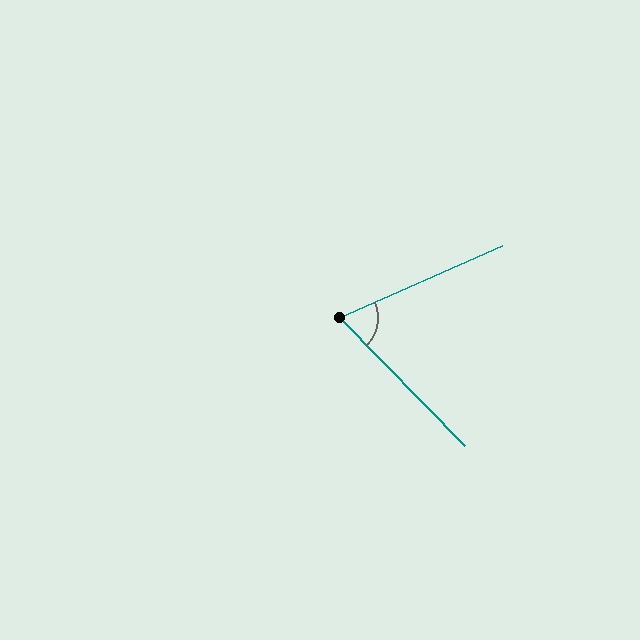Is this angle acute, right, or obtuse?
It is acute.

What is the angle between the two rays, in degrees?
Approximately 69 degrees.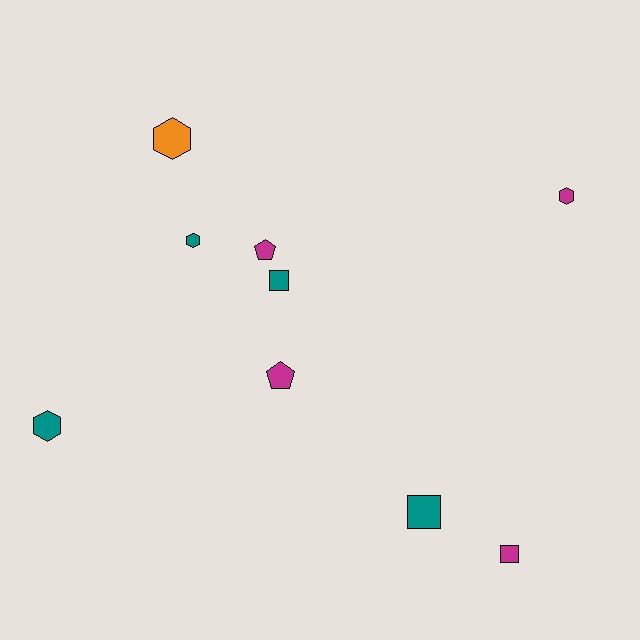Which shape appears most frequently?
Hexagon, with 4 objects.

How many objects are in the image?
There are 9 objects.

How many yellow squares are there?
There are no yellow squares.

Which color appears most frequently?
Teal, with 4 objects.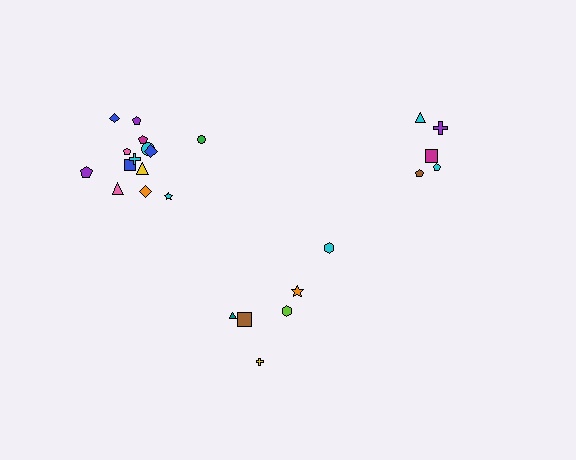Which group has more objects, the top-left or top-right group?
The top-left group.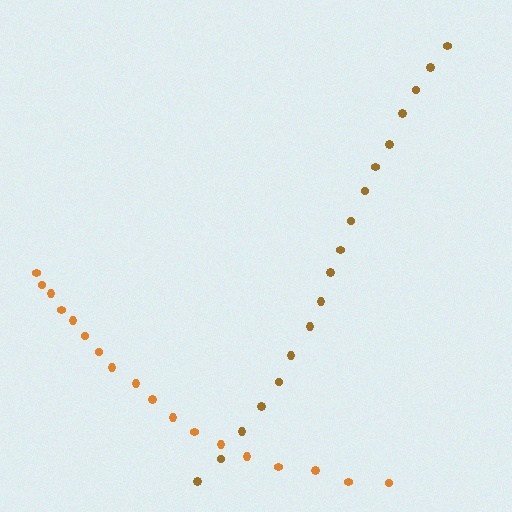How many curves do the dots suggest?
There are 2 distinct paths.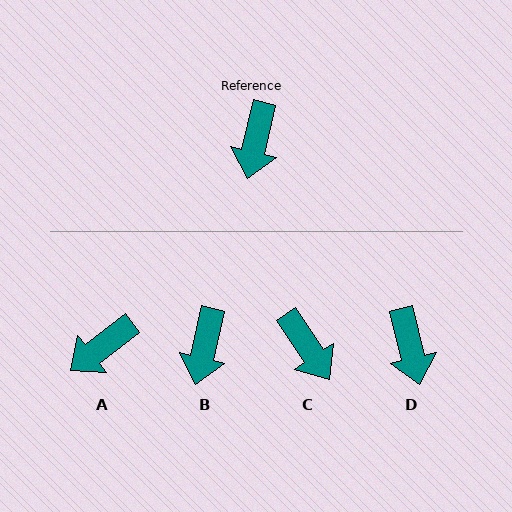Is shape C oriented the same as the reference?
No, it is off by about 46 degrees.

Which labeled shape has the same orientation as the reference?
B.